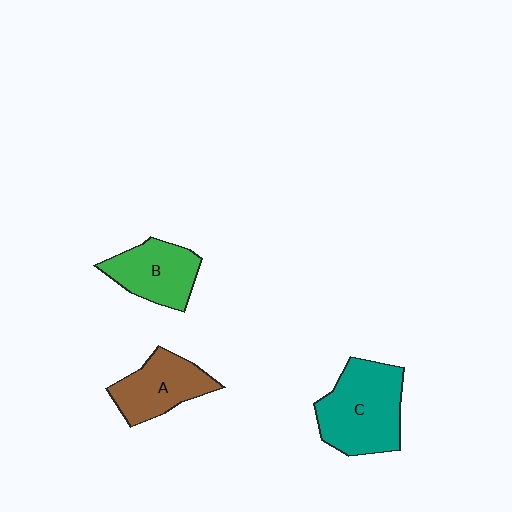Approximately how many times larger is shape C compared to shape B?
Approximately 1.4 times.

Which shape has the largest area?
Shape C (teal).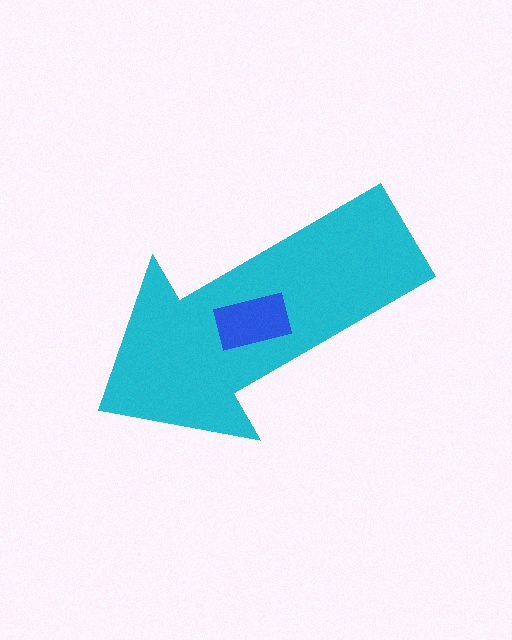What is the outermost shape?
The cyan arrow.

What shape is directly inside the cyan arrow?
The blue rectangle.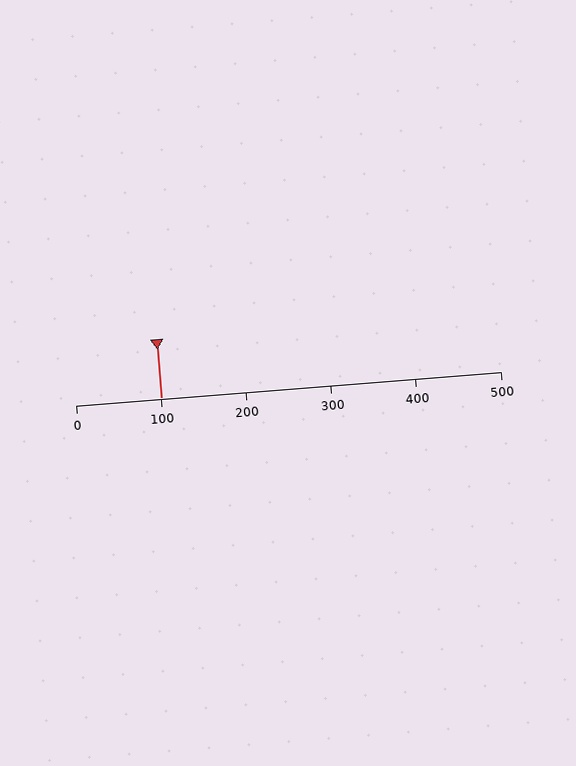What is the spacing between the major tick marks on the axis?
The major ticks are spaced 100 apart.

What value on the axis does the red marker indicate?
The marker indicates approximately 100.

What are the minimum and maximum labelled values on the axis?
The axis runs from 0 to 500.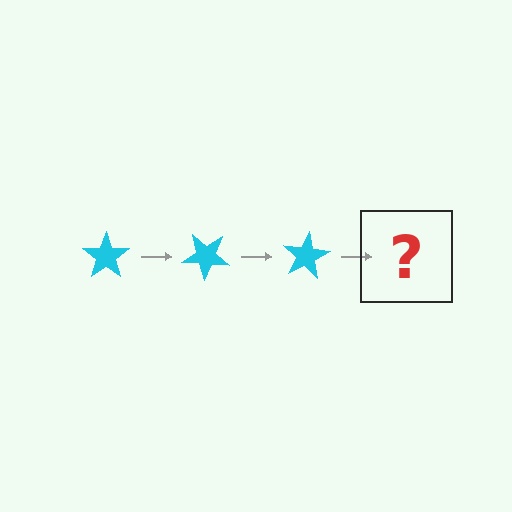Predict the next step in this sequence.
The next step is a cyan star rotated 120 degrees.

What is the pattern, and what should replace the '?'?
The pattern is that the star rotates 40 degrees each step. The '?' should be a cyan star rotated 120 degrees.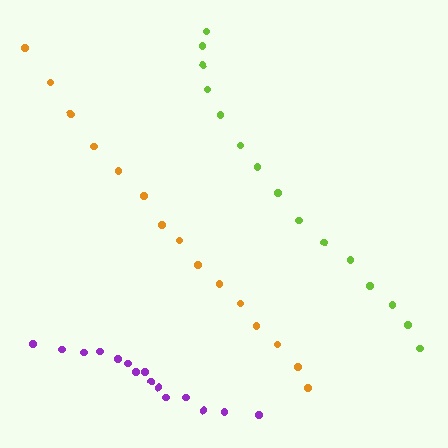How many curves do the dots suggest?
There are 3 distinct paths.